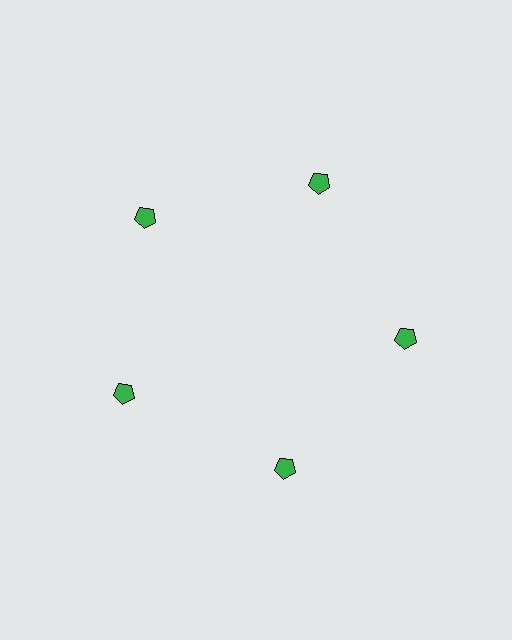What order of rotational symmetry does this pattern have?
This pattern has 5-fold rotational symmetry.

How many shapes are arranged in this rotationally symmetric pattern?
There are 5 shapes, arranged in 5 groups of 1.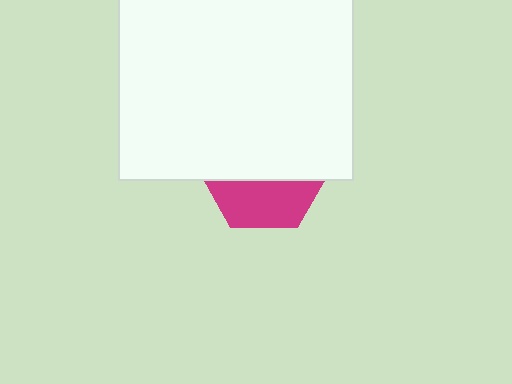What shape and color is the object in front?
The object in front is a white rectangle.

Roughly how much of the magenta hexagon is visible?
A small part of it is visible (roughly 36%).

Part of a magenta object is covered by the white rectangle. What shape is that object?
It is a hexagon.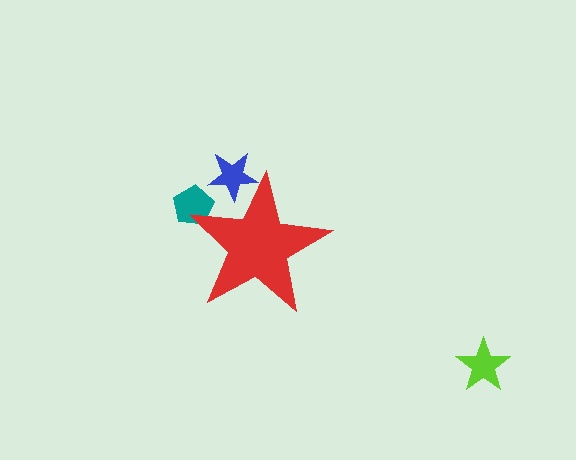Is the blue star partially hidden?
Yes, the blue star is partially hidden behind the red star.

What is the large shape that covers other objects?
A red star.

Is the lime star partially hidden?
No, the lime star is fully visible.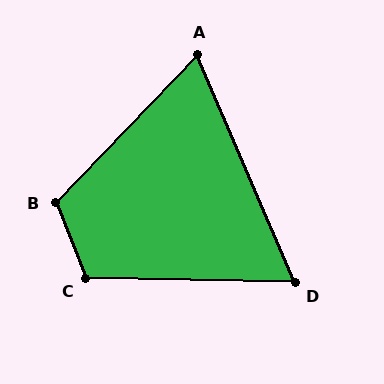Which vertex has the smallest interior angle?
D, at approximately 66 degrees.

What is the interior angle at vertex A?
Approximately 67 degrees (acute).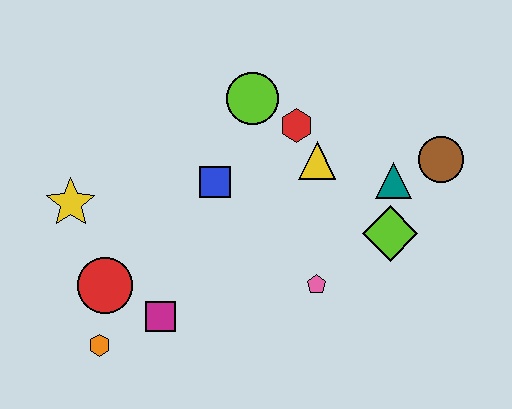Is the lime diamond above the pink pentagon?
Yes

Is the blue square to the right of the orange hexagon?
Yes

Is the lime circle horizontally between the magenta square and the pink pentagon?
Yes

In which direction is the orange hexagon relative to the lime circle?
The orange hexagon is below the lime circle.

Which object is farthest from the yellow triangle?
The orange hexagon is farthest from the yellow triangle.